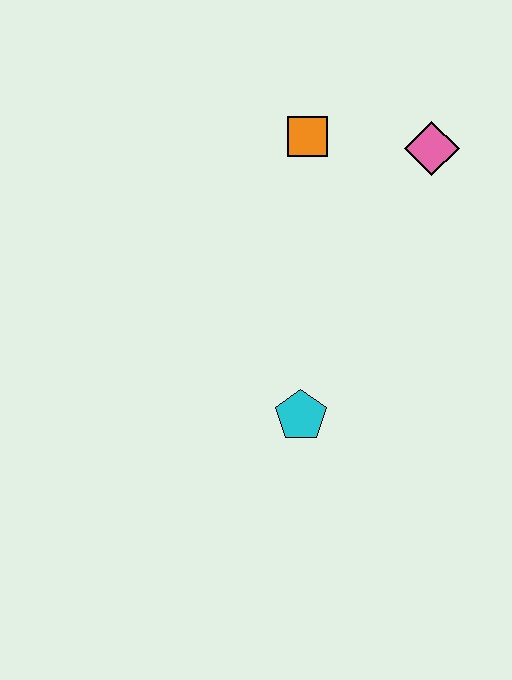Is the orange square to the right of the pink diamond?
No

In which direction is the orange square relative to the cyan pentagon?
The orange square is above the cyan pentagon.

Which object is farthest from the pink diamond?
The cyan pentagon is farthest from the pink diamond.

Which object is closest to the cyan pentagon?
The orange square is closest to the cyan pentagon.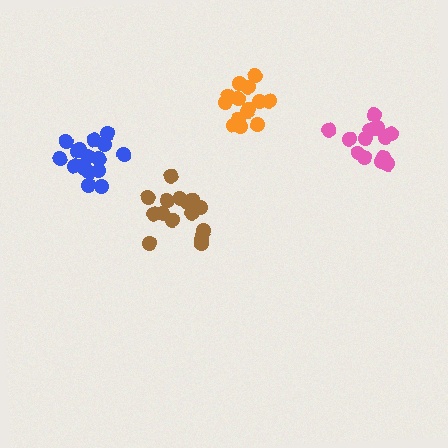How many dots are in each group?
Group 1: 16 dots, Group 2: 14 dots, Group 3: 17 dots, Group 4: 14 dots (61 total).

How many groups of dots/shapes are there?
There are 4 groups.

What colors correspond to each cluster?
The clusters are colored: brown, pink, blue, orange.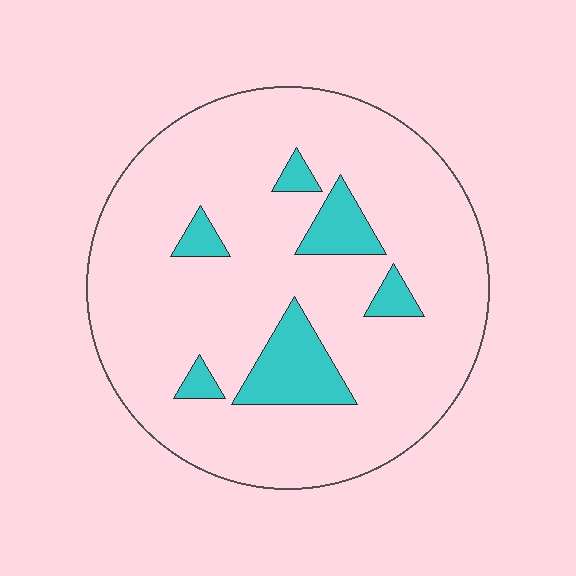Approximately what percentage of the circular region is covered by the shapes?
Approximately 15%.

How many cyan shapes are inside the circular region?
6.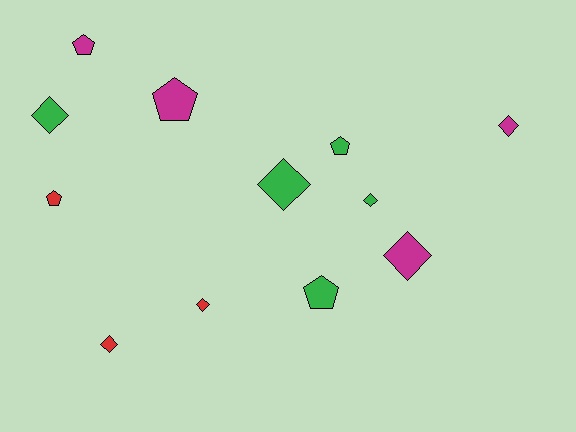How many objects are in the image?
There are 12 objects.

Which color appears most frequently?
Green, with 5 objects.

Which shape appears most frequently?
Diamond, with 7 objects.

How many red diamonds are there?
There are 2 red diamonds.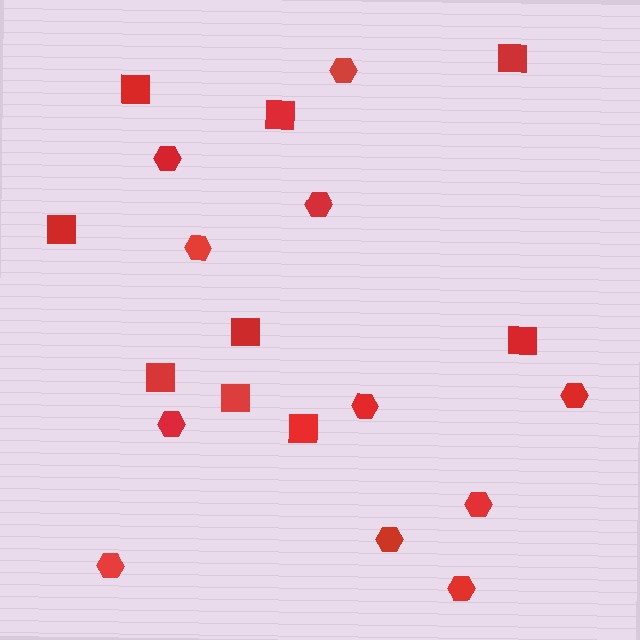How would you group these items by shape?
There are 2 groups: one group of squares (9) and one group of hexagons (11).